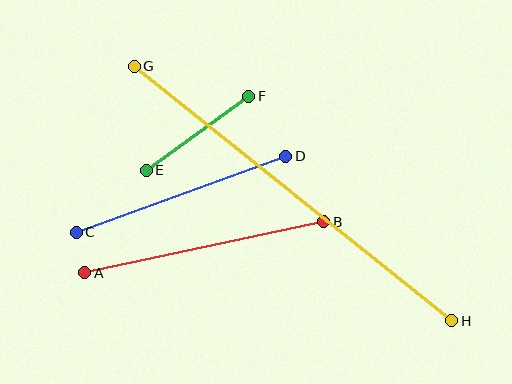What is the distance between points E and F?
The distance is approximately 126 pixels.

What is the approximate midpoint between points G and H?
The midpoint is at approximately (293, 193) pixels.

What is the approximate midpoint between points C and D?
The midpoint is at approximately (181, 194) pixels.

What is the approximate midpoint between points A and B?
The midpoint is at approximately (204, 247) pixels.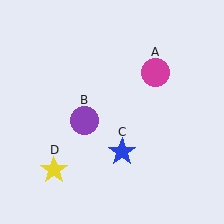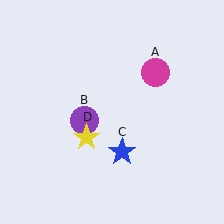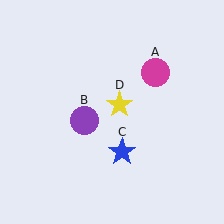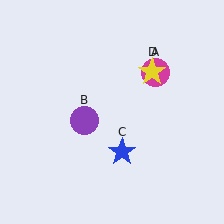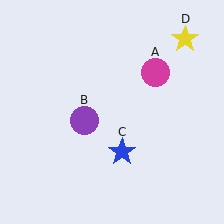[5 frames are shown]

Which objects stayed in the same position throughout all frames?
Magenta circle (object A) and purple circle (object B) and blue star (object C) remained stationary.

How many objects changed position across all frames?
1 object changed position: yellow star (object D).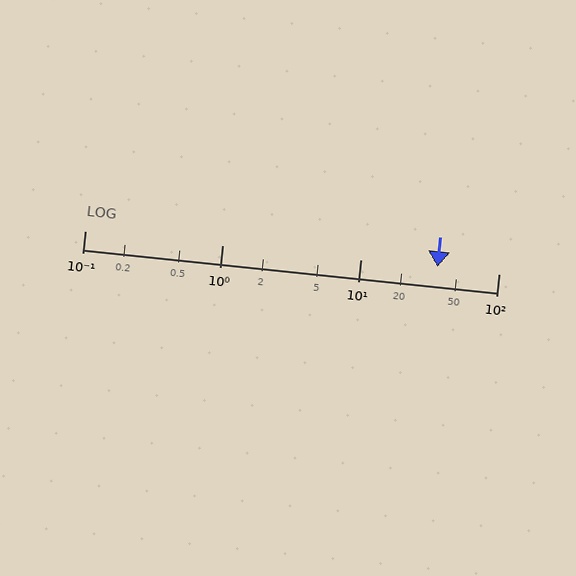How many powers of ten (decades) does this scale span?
The scale spans 3 decades, from 0.1 to 100.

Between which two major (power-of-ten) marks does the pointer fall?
The pointer is between 10 and 100.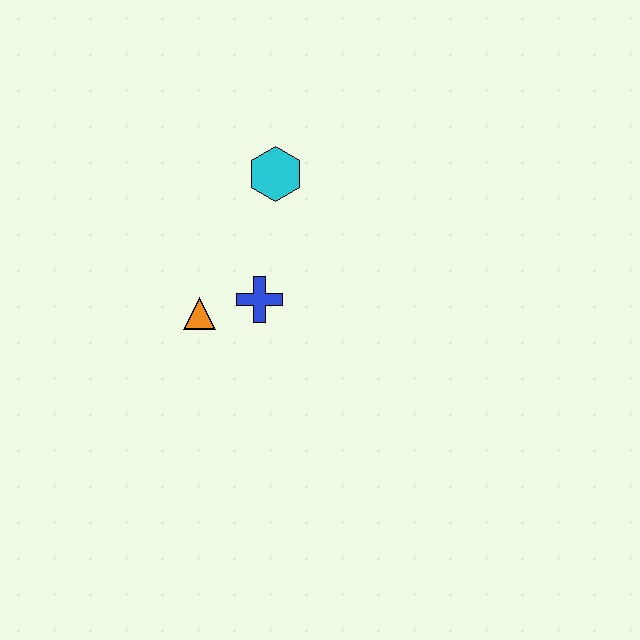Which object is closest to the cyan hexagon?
The blue cross is closest to the cyan hexagon.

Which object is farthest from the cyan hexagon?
The orange triangle is farthest from the cyan hexagon.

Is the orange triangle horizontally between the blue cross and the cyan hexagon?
No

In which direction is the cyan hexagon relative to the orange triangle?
The cyan hexagon is above the orange triangle.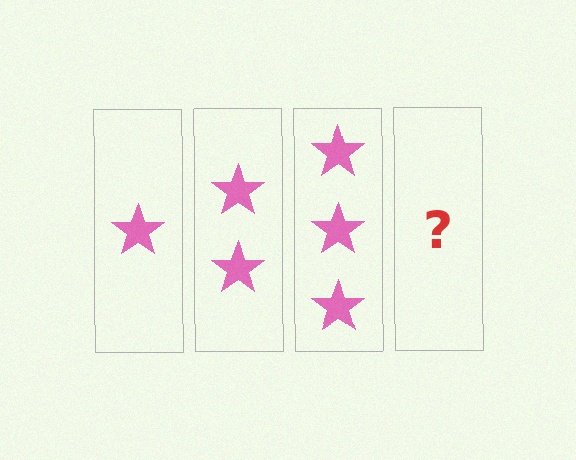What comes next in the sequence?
The next element should be 4 stars.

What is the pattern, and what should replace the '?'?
The pattern is that each step adds one more star. The '?' should be 4 stars.